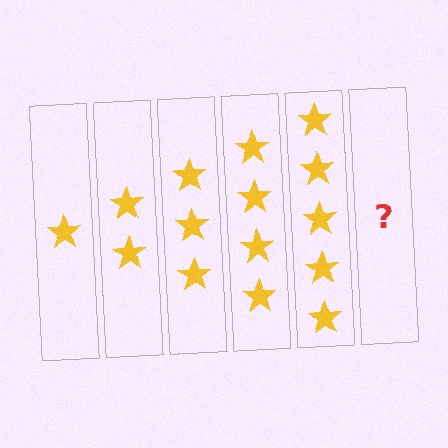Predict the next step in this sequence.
The next step is 6 stars.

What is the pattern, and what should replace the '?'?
The pattern is that each step adds one more star. The '?' should be 6 stars.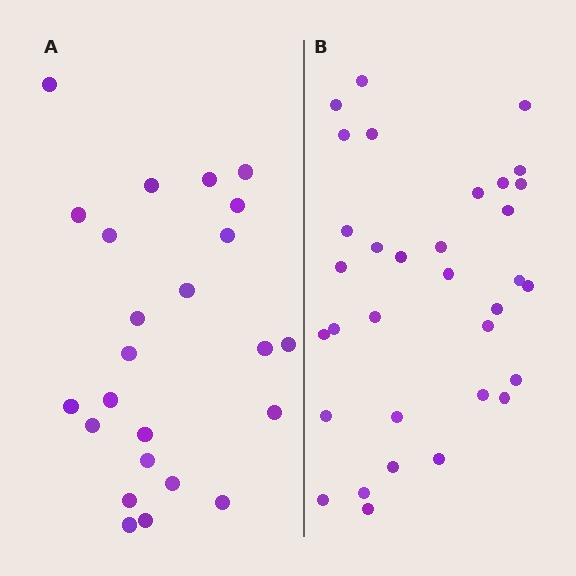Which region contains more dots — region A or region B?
Region B (the right region) has more dots.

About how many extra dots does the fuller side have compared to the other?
Region B has roughly 8 or so more dots than region A.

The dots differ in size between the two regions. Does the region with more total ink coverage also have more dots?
No. Region A has more total ink coverage because its dots are larger, but region B actually contains more individual dots. Total area can be misleading — the number of items is what matters here.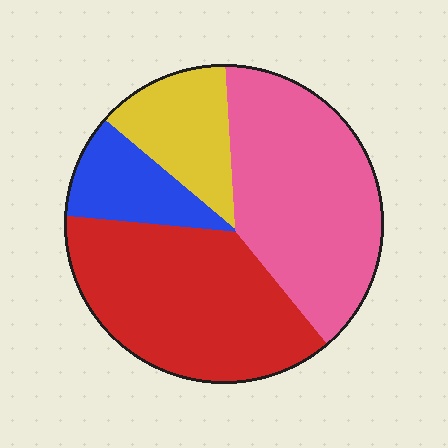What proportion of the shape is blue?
Blue covers roughly 10% of the shape.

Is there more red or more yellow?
Red.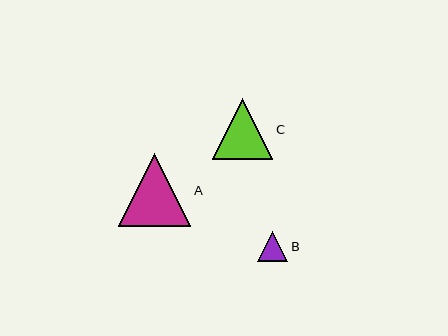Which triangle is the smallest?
Triangle B is the smallest with a size of approximately 30 pixels.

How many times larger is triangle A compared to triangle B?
Triangle A is approximately 2.4 times the size of triangle B.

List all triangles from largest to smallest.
From largest to smallest: A, C, B.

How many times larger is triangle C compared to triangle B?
Triangle C is approximately 2.0 times the size of triangle B.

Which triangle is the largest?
Triangle A is the largest with a size of approximately 73 pixels.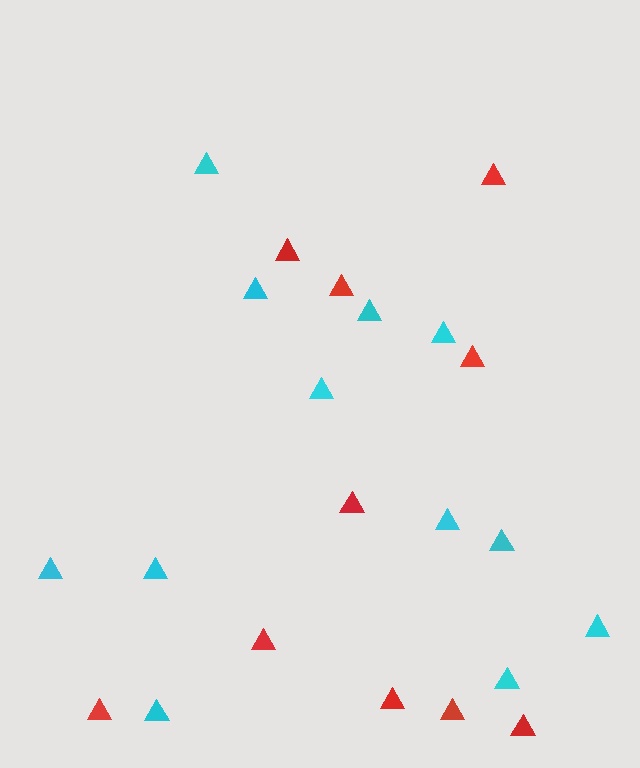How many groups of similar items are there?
There are 2 groups: one group of red triangles (10) and one group of cyan triangles (12).